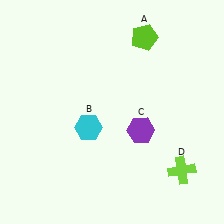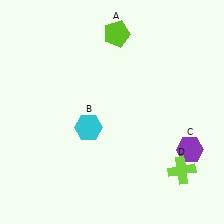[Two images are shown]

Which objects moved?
The objects that moved are: the lime pentagon (A), the purple hexagon (C).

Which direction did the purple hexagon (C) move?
The purple hexagon (C) moved right.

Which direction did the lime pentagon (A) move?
The lime pentagon (A) moved left.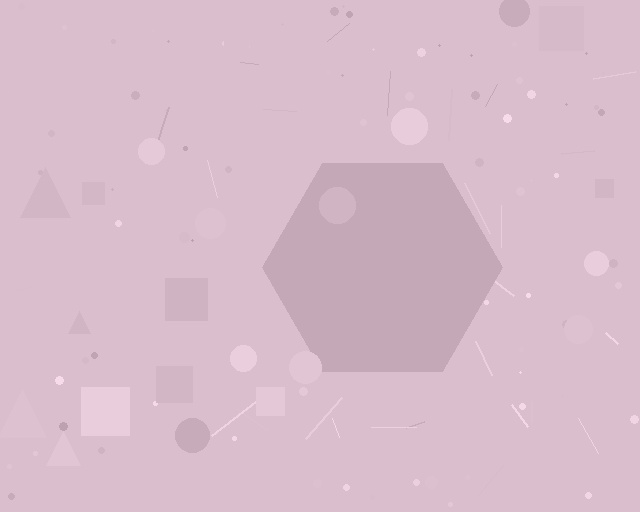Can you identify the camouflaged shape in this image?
The camouflaged shape is a hexagon.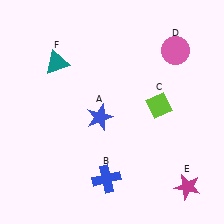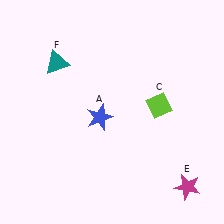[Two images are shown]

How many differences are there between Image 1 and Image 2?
There are 2 differences between the two images.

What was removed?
The blue cross (B), the pink circle (D) were removed in Image 2.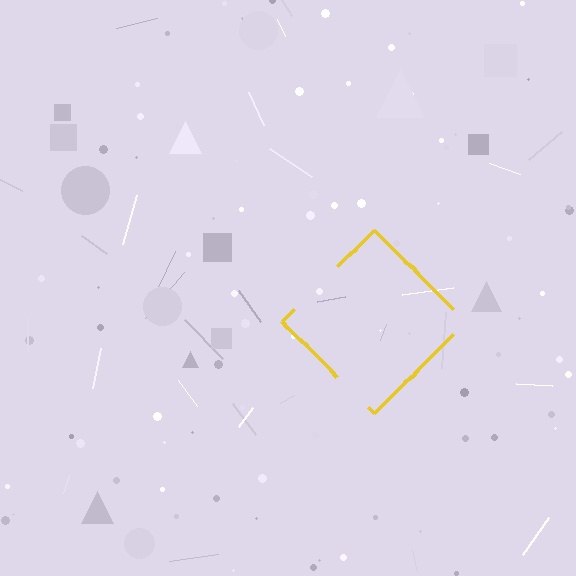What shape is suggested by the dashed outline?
The dashed outline suggests a diamond.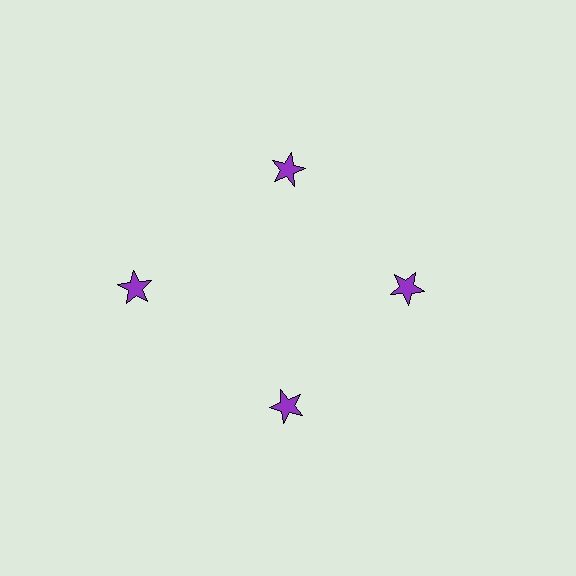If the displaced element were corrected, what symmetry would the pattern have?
It would have 4-fold rotational symmetry — the pattern would map onto itself every 90 degrees.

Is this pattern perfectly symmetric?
No. The 4 purple stars are arranged in a ring, but one element near the 9 o'clock position is pushed outward from the center, breaking the 4-fold rotational symmetry.